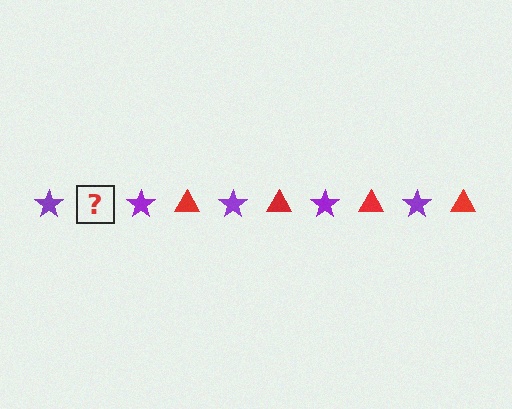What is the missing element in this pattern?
The missing element is a red triangle.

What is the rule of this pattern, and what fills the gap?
The rule is that the pattern alternates between purple star and red triangle. The gap should be filled with a red triangle.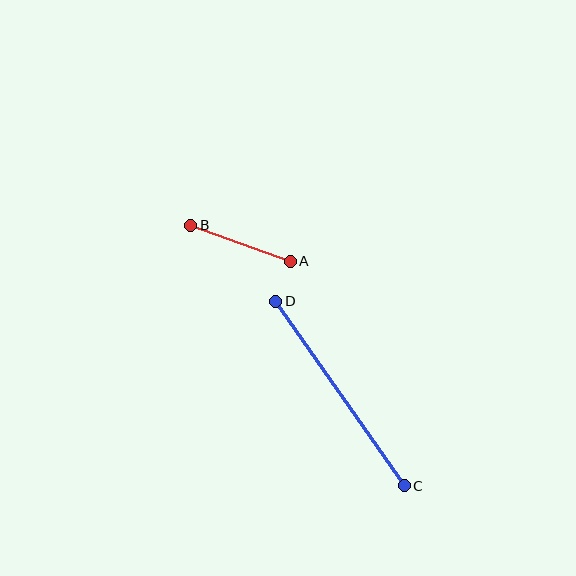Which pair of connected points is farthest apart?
Points C and D are farthest apart.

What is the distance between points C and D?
The distance is approximately 225 pixels.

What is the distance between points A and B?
The distance is approximately 106 pixels.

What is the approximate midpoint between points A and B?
The midpoint is at approximately (240, 243) pixels.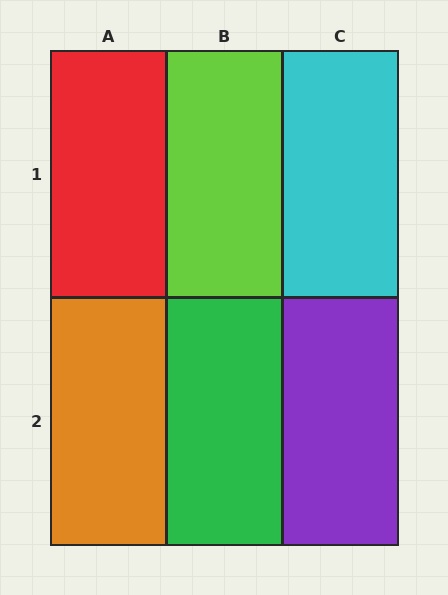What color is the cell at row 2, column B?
Green.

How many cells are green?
1 cell is green.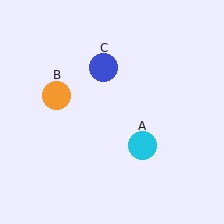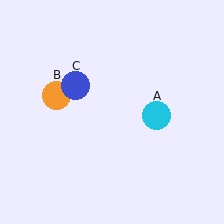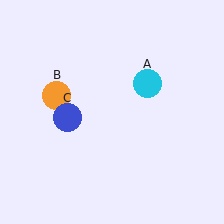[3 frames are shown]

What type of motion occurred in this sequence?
The cyan circle (object A), blue circle (object C) rotated counterclockwise around the center of the scene.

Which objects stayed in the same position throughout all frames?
Orange circle (object B) remained stationary.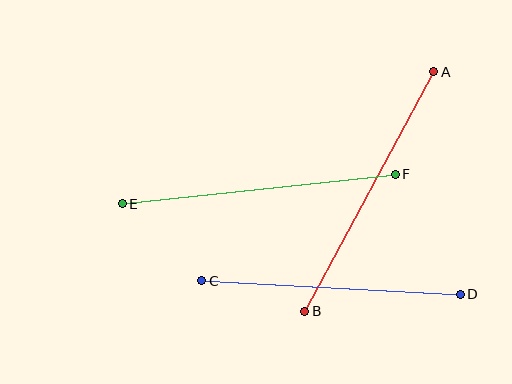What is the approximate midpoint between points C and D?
The midpoint is at approximately (331, 287) pixels.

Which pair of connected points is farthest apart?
Points E and F are farthest apart.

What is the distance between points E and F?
The distance is approximately 275 pixels.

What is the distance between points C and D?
The distance is approximately 259 pixels.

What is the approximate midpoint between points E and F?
The midpoint is at approximately (259, 189) pixels.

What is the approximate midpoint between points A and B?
The midpoint is at approximately (369, 192) pixels.